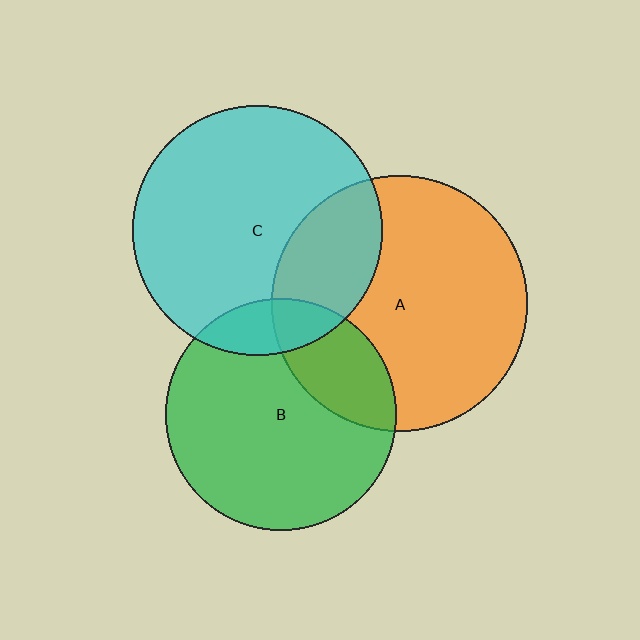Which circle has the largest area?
Circle A (orange).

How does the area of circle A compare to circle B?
Approximately 1.2 times.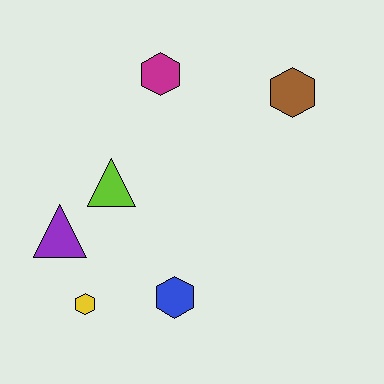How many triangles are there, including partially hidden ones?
There are 2 triangles.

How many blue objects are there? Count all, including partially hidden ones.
There is 1 blue object.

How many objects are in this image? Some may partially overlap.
There are 6 objects.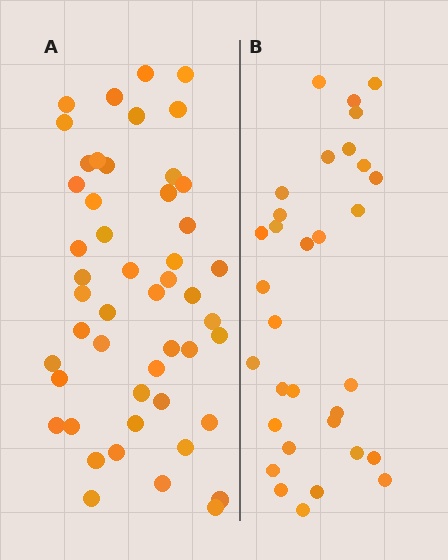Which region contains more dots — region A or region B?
Region A (the left region) has more dots.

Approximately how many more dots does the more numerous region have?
Region A has approximately 15 more dots than region B.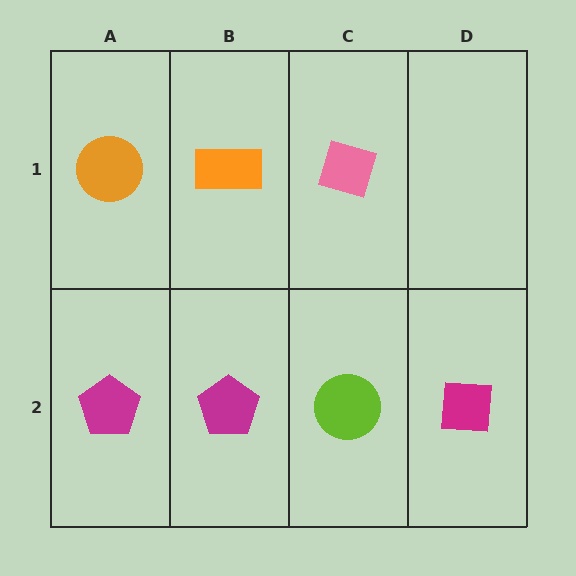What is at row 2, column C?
A lime circle.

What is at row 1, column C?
A pink diamond.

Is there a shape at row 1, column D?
No, that cell is empty.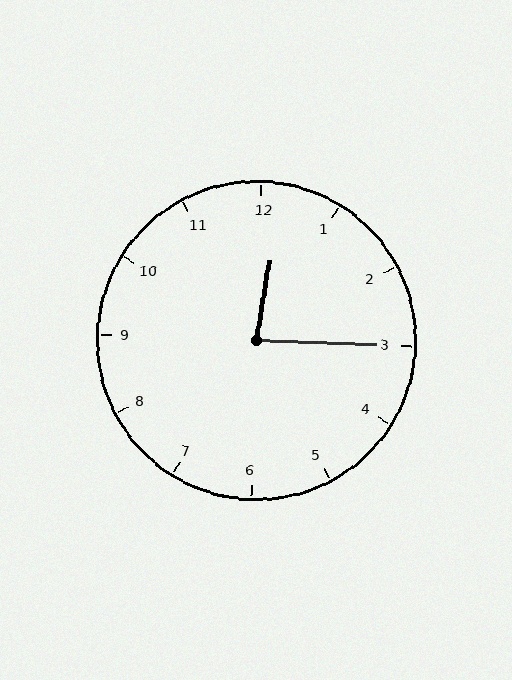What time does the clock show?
12:15.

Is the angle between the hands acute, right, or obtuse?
It is acute.